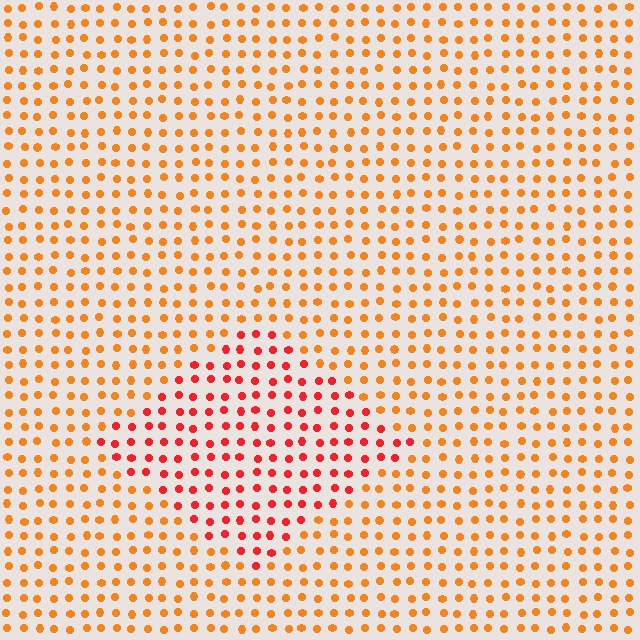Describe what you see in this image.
The image is filled with small orange elements in a uniform arrangement. A diamond-shaped region is visible where the elements are tinted to a slightly different hue, forming a subtle color boundary.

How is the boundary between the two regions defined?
The boundary is defined purely by a slight shift in hue (about 32 degrees). Spacing, size, and orientation are identical on both sides.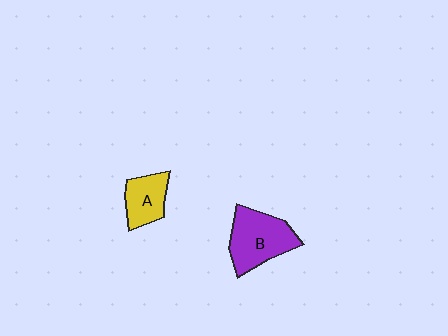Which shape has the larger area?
Shape B (purple).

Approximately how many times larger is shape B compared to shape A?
Approximately 1.6 times.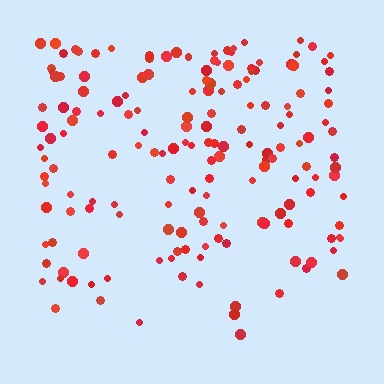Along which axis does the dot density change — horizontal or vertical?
Vertical.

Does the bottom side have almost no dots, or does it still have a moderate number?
Still a moderate number, just noticeably fewer than the top.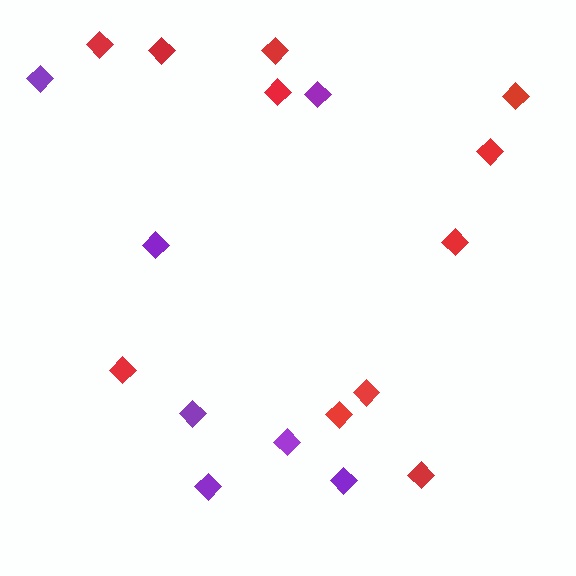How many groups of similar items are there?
There are 2 groups: one group of purple diamonds (7) and one group of red diamonds (11).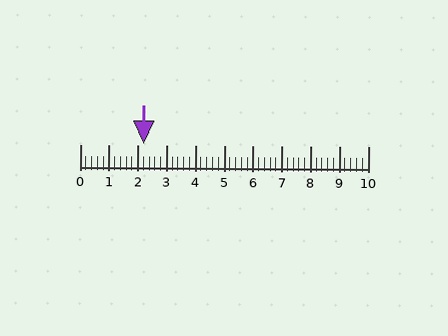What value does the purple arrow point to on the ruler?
The purple arrow points to approximately 2.2.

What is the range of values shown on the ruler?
The ruler shows values from 0 to 10.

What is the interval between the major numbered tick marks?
The major tick marks are spaced 1 units apart.